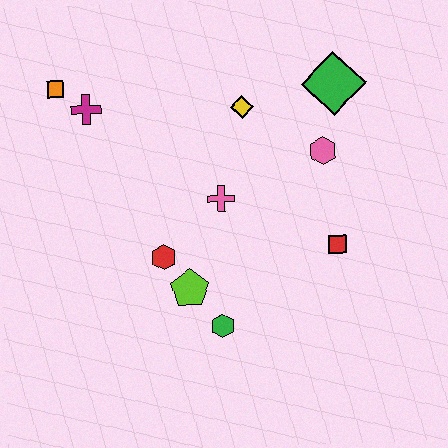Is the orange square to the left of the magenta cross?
Yes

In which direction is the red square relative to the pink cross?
The red square is to the right of the pink cross.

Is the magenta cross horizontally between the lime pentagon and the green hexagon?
No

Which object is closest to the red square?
The pink hexagon is closest to the red square.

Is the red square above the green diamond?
No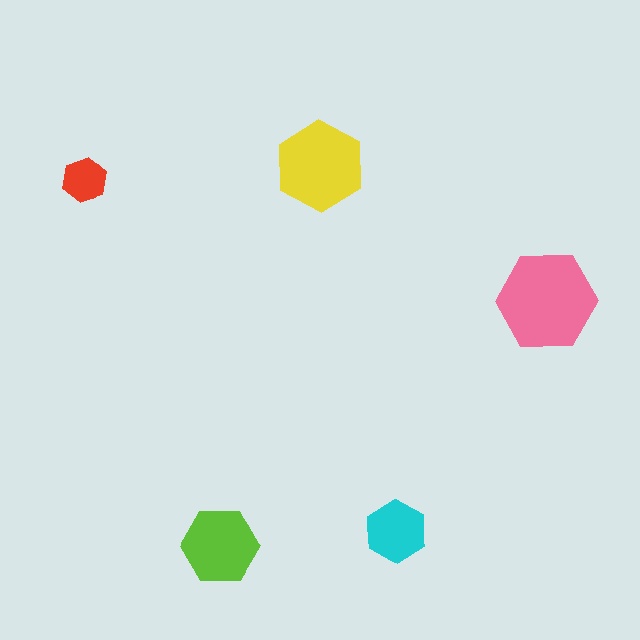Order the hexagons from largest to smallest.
the pink one, the yellow one, the lime one, the cyan one, the red one.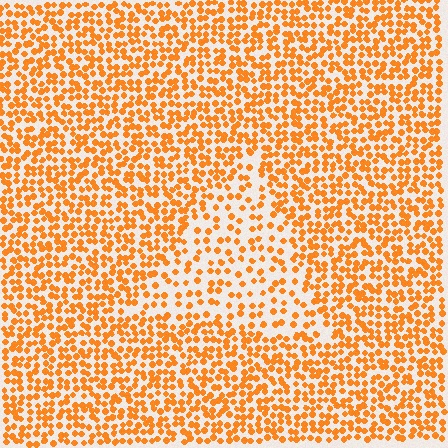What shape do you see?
I see a triangle.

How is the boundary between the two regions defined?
The boundary is defined by a change in element density (approximately 1.9x ratio). All elements are the same color, size, and shape.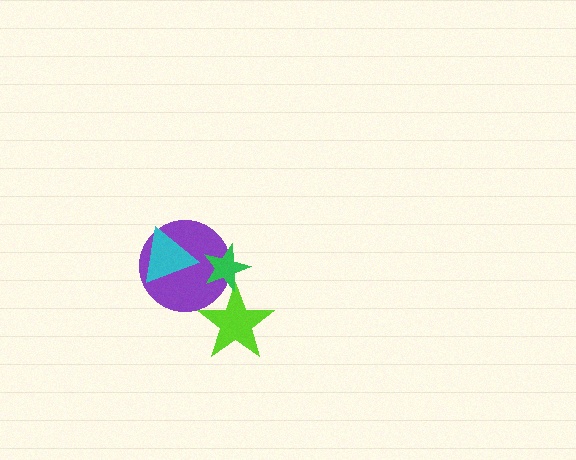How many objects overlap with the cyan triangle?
1 object overlaps with the cyan triangle.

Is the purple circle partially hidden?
Yes, it is partially covered by another shape.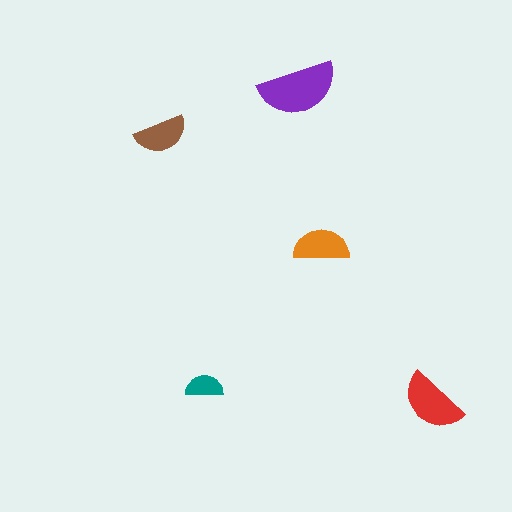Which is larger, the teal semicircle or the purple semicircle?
The purple one.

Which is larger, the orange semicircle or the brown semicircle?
The orange one.